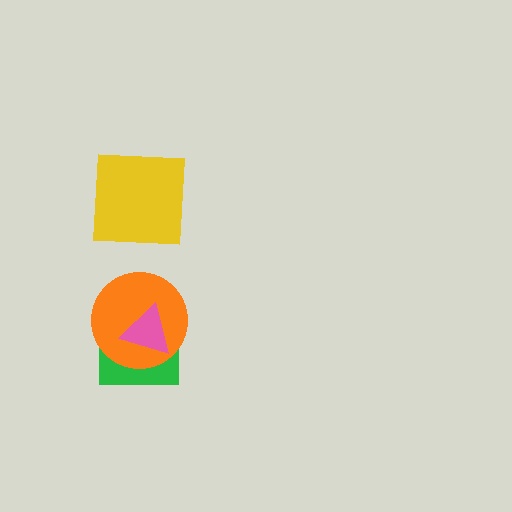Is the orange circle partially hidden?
Yes, it is partially covered by another shape.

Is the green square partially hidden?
Yes, it is partially covered by another shape.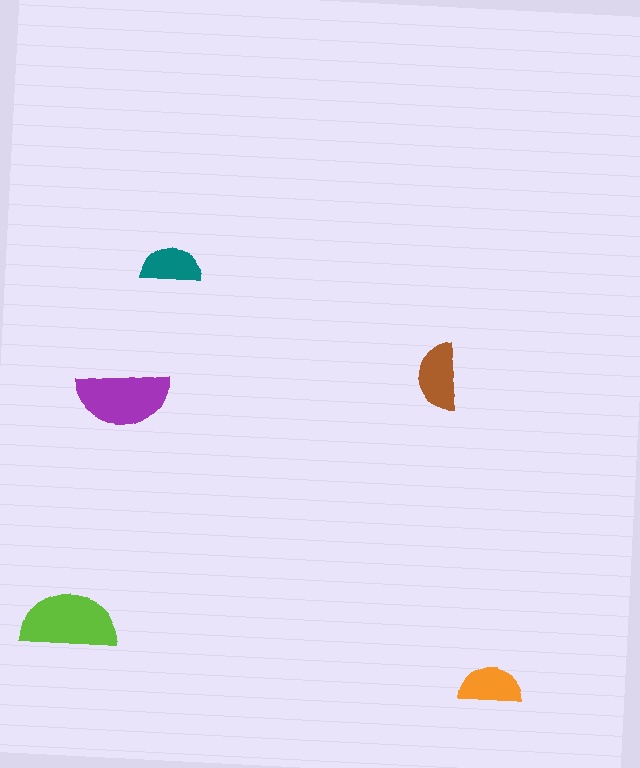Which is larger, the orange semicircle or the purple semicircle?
The purple one.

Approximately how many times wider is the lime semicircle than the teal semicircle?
About 1.5 times wider.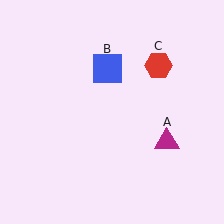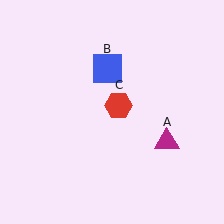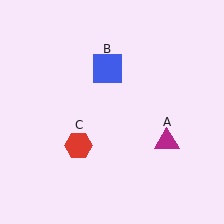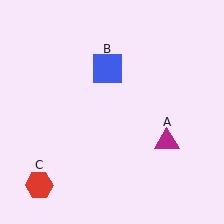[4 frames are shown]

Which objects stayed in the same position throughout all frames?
Magenta triangle (object A) and blue square (object B) remained stationary.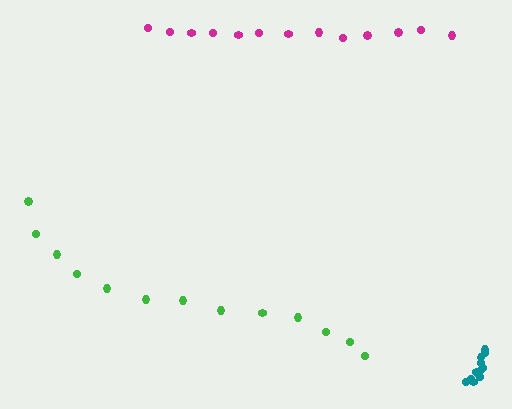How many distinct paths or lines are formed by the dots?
There are 3 distinct paths.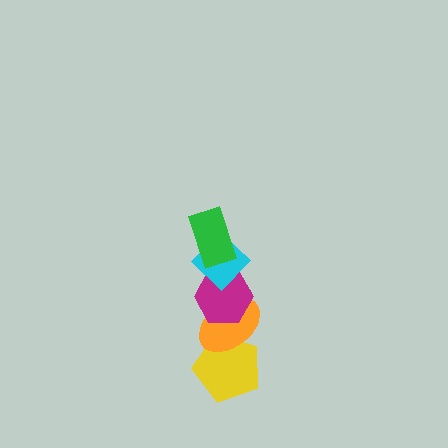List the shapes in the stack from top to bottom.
From top to bottom: the green rectangle, the cyan diamond, the magenta hexagon, the orange ellipse, the yellow pentagon.